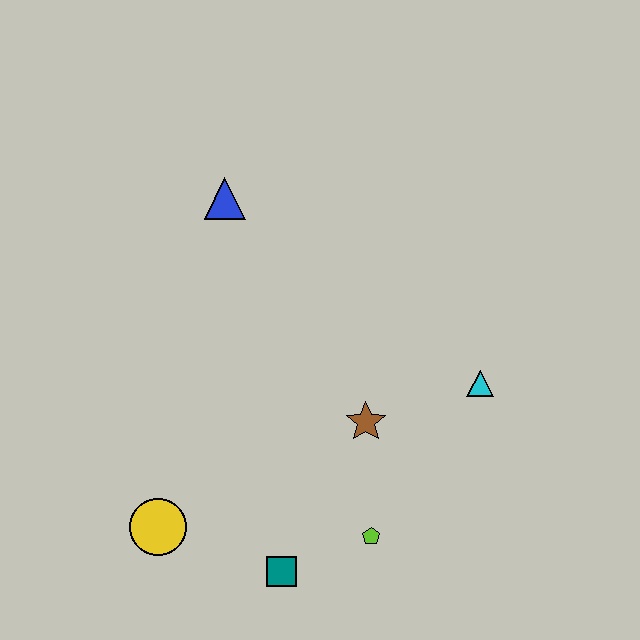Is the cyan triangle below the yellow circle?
No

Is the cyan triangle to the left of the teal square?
No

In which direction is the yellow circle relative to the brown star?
The yellow circle is to the left of the brown star.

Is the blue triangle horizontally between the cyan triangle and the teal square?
No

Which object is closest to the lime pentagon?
The teal square is closest to the lime pentagon.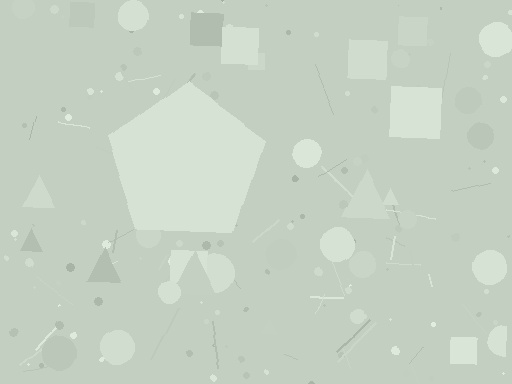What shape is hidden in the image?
A pentagon is hidden in the image.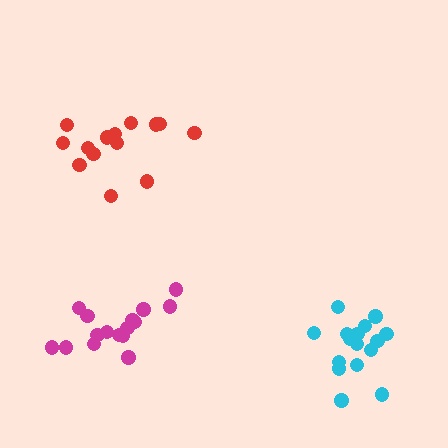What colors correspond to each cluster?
The clusters are colored: magenta, red, cyan.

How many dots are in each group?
Group 1: 16 dots, Group 2: 14 dots, Group 3: 16 dots (46 total).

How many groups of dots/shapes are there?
There are 3 groups.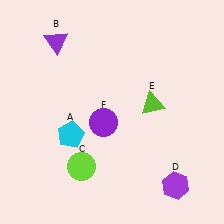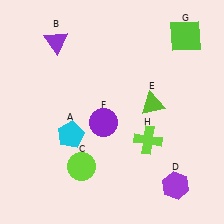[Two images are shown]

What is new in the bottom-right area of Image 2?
A lime cross (H) was added in the bottom-right area of Image 2.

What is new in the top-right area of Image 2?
A lime square (G) was added in the top-right area of Image 2.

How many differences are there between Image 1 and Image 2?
There are 2 differences between the two images.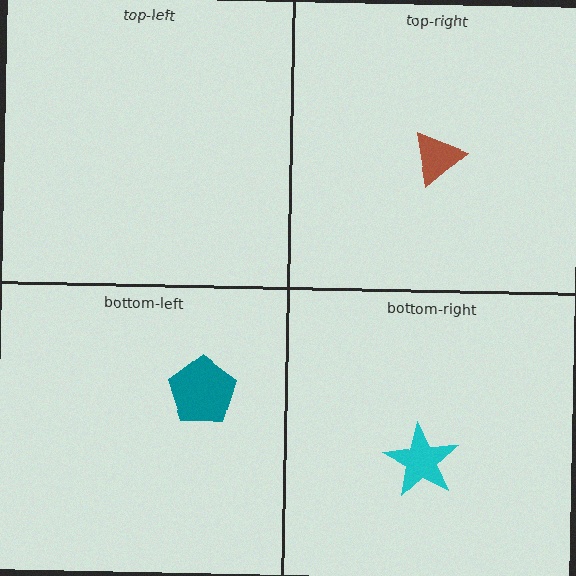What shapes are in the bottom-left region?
The teal pentagon.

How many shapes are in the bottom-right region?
1.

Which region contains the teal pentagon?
The bottom-left region.